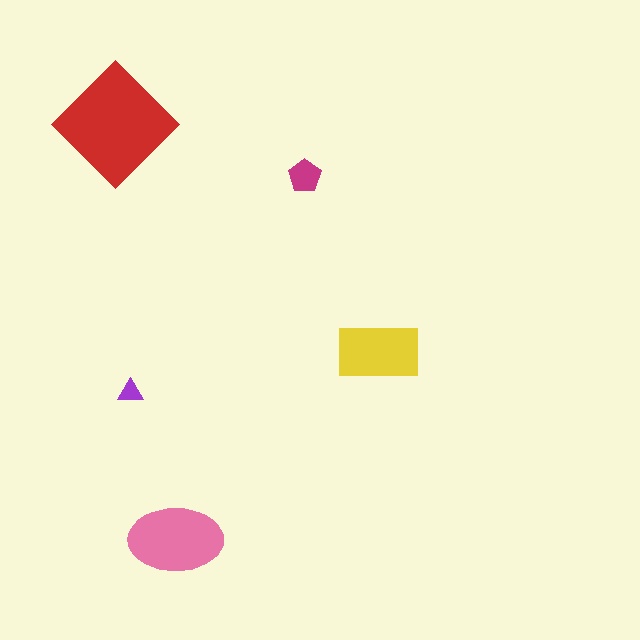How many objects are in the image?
There are 5 objects in the image.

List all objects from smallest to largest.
The purple triangle, the magenta pentagon, the yellow rectangle, the pink ellipse, the red diamond.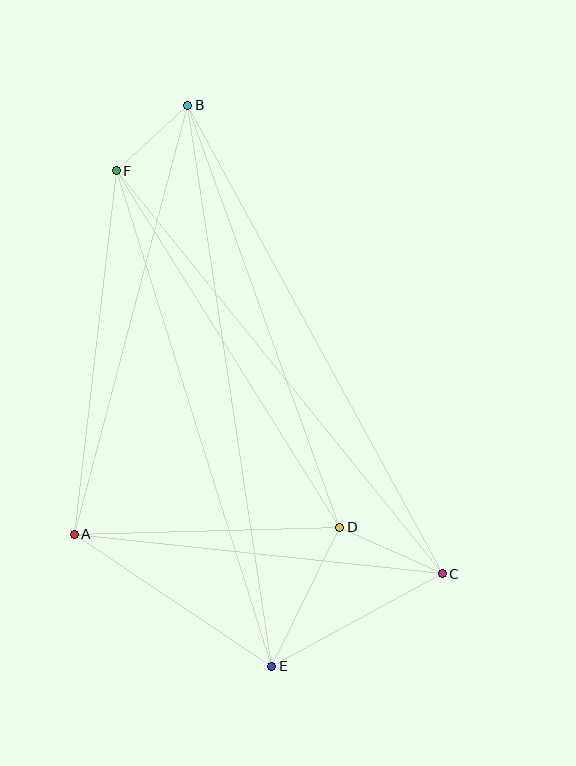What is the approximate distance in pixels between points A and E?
The distance between A and E is approximately 238 pixels.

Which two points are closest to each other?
Points B and F are closest to each other.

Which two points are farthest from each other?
Points B and E are farthest from each other.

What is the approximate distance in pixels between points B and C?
The distance between B and C is approximately 533 pixels.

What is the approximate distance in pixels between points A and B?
The distance between A and B is approximately 444 pixels.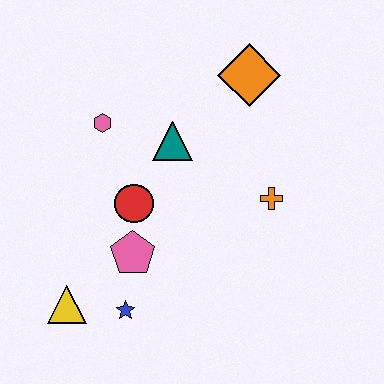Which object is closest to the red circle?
The pink pentagon is closest to the red circle.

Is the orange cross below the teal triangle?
Yes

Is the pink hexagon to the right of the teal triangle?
No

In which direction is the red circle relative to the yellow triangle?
The red circle is above the yellow triangle.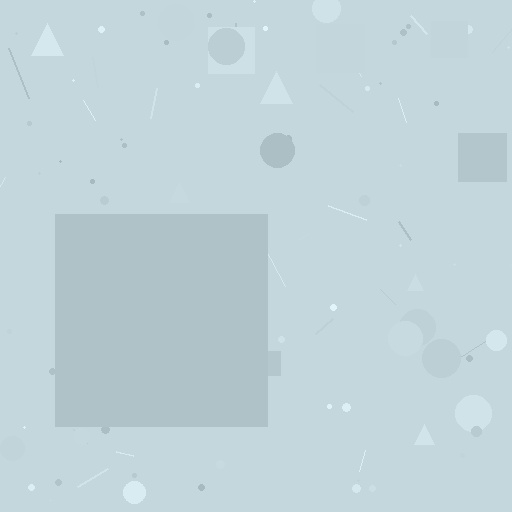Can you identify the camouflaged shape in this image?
The camouflaged shape is a square.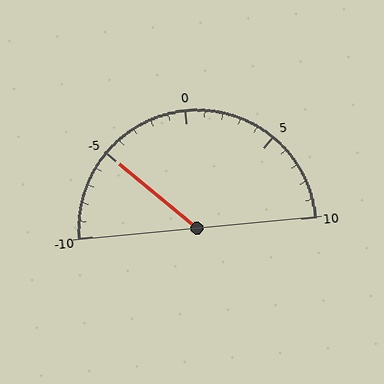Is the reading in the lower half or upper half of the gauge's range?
The reading is in the lower half of the range (-10 to 10).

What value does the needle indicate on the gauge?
The needle indicates approximately -5.